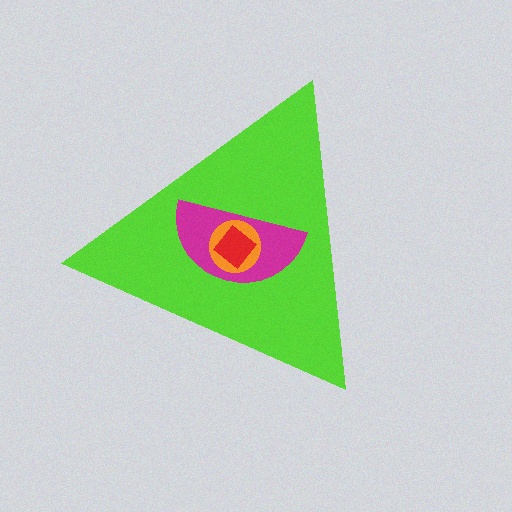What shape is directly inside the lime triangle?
The magenta semicircle.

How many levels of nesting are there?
4.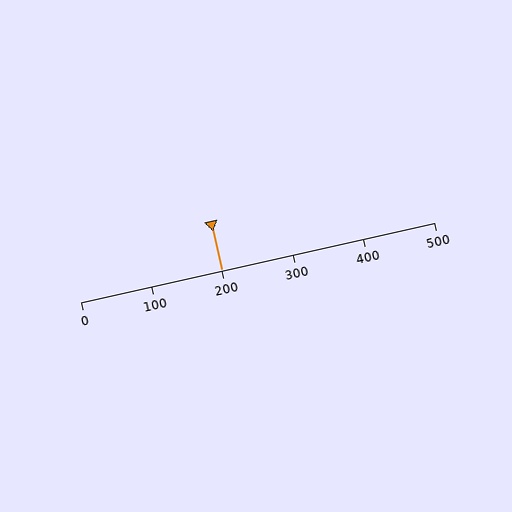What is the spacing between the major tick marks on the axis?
The major ticks are spaced 100 apart.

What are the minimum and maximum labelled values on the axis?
The axis runs from 0 to 500.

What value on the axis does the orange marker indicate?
The marker indicates approximately 200.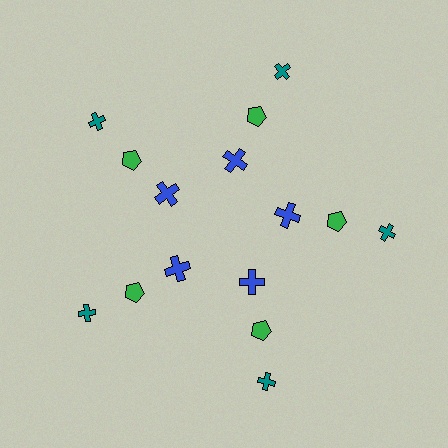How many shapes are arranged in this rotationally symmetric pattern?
There are 15 shapes, arranged in 5 groups of 3.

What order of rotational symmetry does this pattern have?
This pattern has 5-fold rotational symmetry.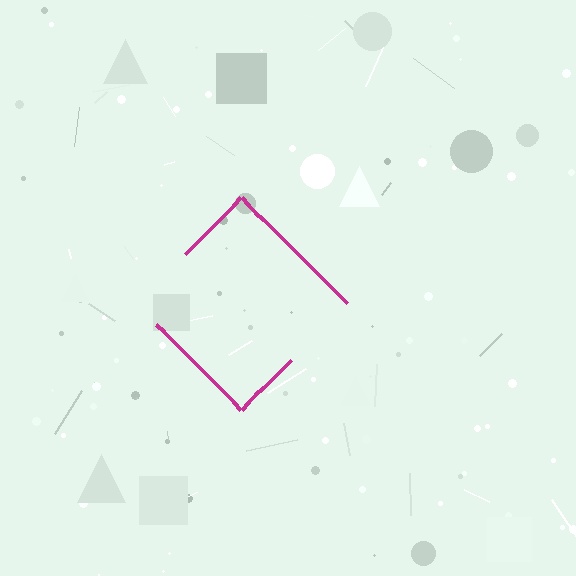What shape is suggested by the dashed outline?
The dashed outline suggests a diamond.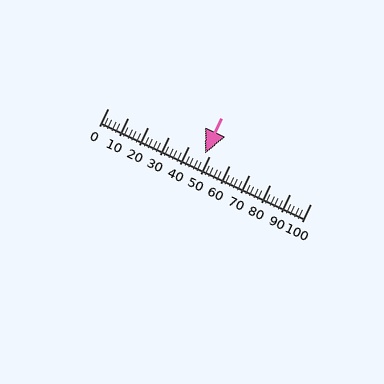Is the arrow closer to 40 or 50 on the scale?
The arrow is closer to 50.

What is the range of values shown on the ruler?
The ruler shows values from 0 to 100.